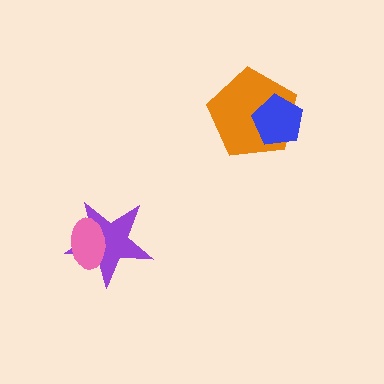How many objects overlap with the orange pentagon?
1 object overlaps with the orange pentagon.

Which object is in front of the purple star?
The pink ellipse is in front of the purple star.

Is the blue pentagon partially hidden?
No, no other shape covers it.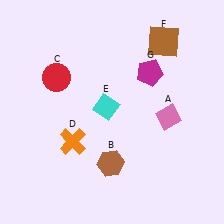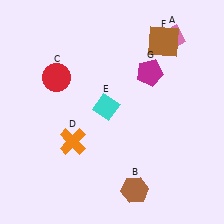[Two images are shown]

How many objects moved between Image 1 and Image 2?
2 objects moved between the two images.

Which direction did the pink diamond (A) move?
The pink diamond (A) moved up.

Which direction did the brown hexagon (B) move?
The brown hexagon (B) moved down.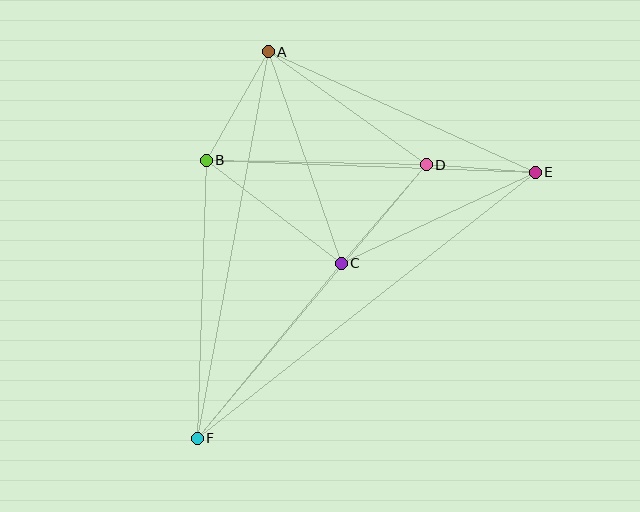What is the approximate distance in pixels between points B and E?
The distance between B and E is approximately 329 pixels.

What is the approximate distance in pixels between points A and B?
The distance between A and B is approximately 125 pixels.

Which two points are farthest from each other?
Points E and F are farthest from each other.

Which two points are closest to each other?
Points D and E are closest to each other.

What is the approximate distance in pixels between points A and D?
The distance between A and D is approximately 194 pixels.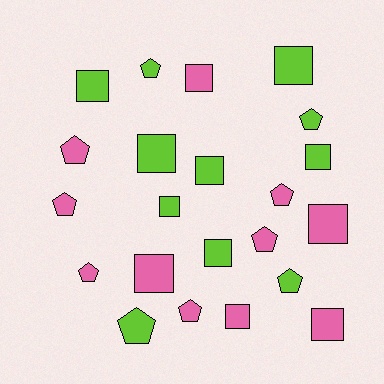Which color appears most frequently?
Pink, with 11 objects.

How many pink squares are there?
There are 5 pink squares.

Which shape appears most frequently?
Square, with 12 objects.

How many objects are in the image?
There are 22 objects.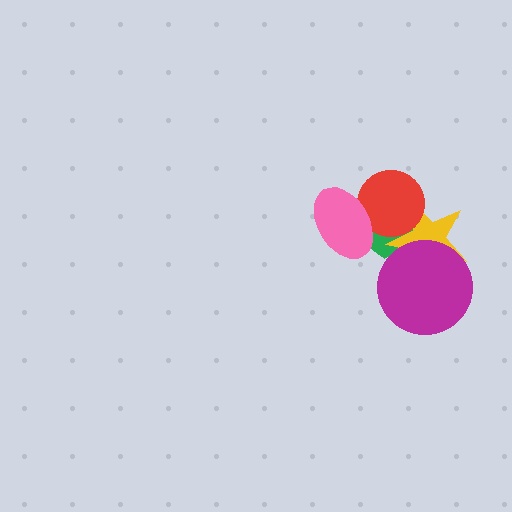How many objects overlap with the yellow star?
3 objects overlap with the yellow star.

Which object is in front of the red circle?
The pink ellipse is in front of the red circle.